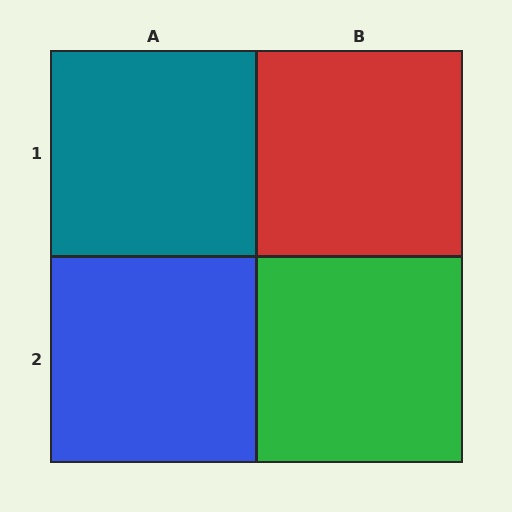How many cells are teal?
1 cell is teal.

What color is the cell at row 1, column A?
Teal.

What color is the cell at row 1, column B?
Red.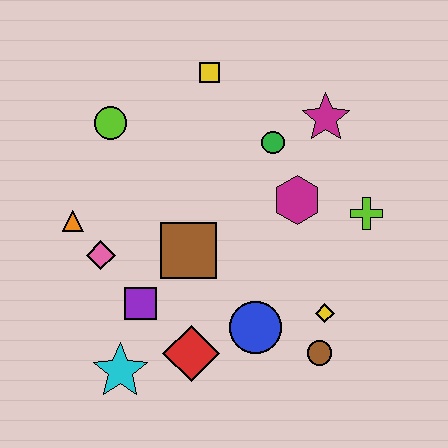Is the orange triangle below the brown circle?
No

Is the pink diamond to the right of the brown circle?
No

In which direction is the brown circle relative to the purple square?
The brown circle is to the right of the purple square.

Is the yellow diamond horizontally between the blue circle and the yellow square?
No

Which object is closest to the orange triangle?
The pink diamond is closest to the orange triangle.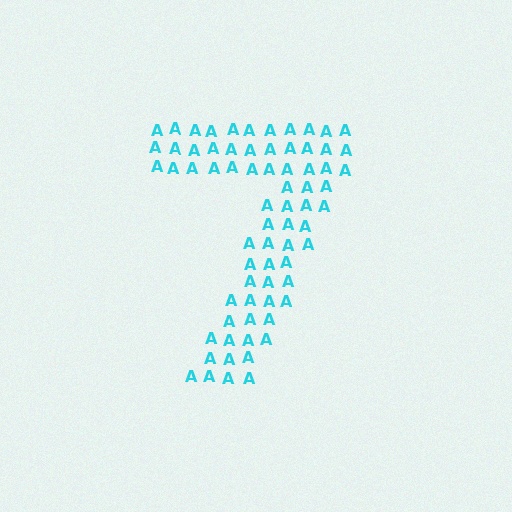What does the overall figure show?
The overall figure shows the digit 7.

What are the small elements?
The small elements are letter A's.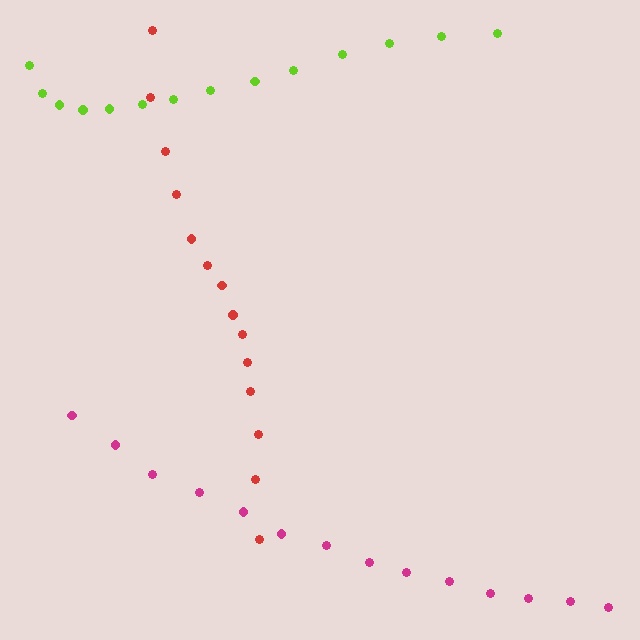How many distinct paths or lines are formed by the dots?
There are 3 distinct paths.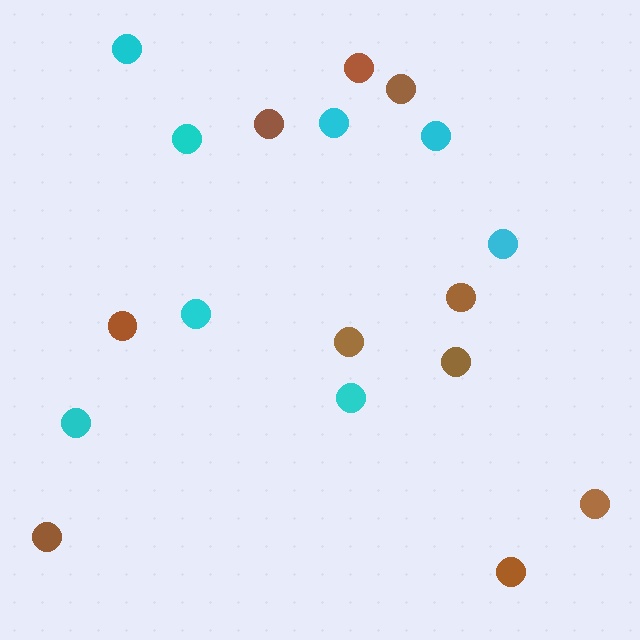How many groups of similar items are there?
There are 2 groups: one group of brown circles (10) and one group of cyan circles (8).